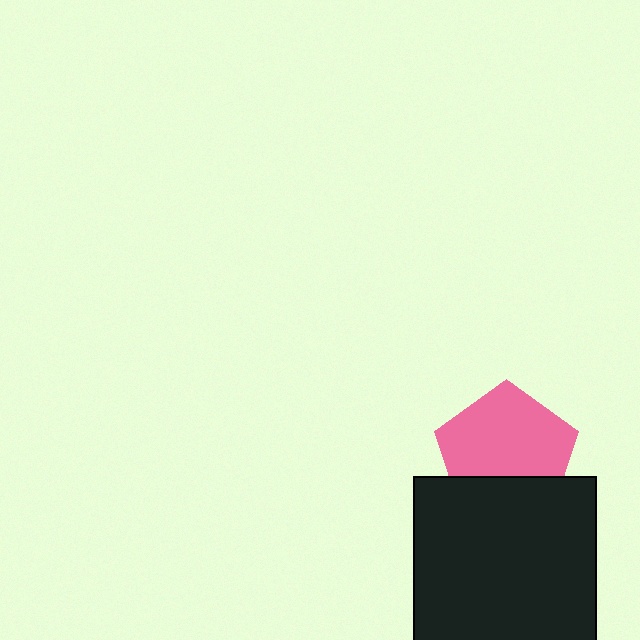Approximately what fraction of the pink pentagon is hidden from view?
Roughly 31% of the pink pentagon is hidden behind the black square.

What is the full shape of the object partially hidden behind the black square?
The partially hidden object is a pink pentagon.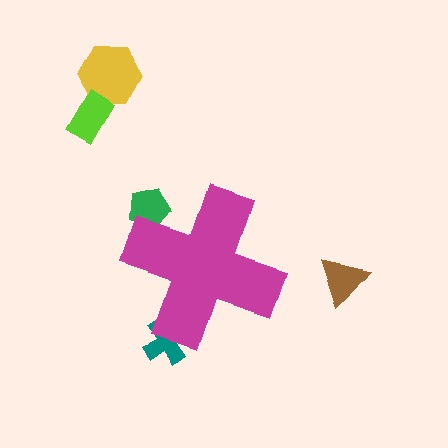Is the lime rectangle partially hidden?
No, the lime rectangle is fully visible.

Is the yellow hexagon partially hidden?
No, the yellow hexagon is fully visible.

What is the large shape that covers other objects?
A magenta cross.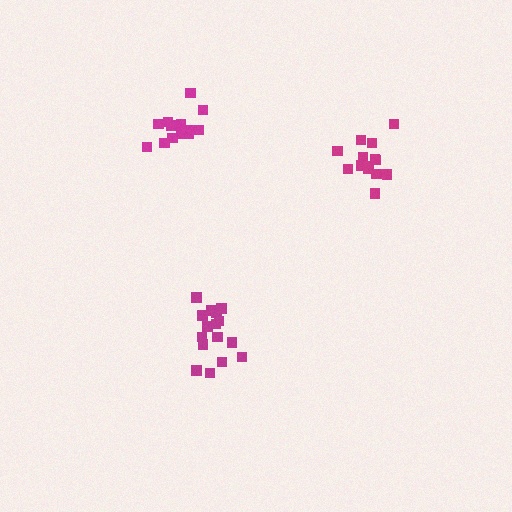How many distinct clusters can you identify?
There are 3 distinct clusters.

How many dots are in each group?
Group 1: 16 dots, Group 2: 15 dots, Group 3: 13 dots (44 total).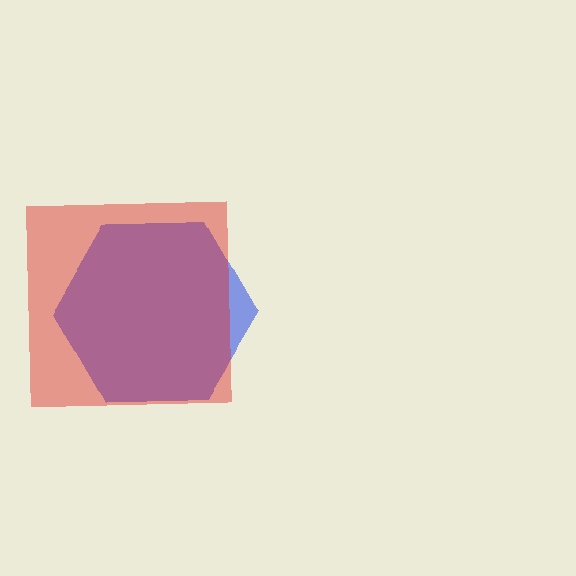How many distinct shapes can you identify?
There are 2 distinct shapes: a blue hexagon, a red square.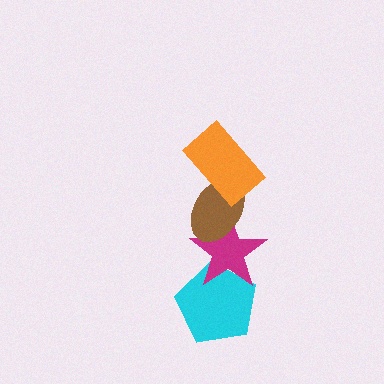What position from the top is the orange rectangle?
The orange rectangle is 1st from the top.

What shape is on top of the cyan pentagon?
The magenta star is on top of the cyan pentagon.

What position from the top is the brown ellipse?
The brown ellipse is 2nd from the top.